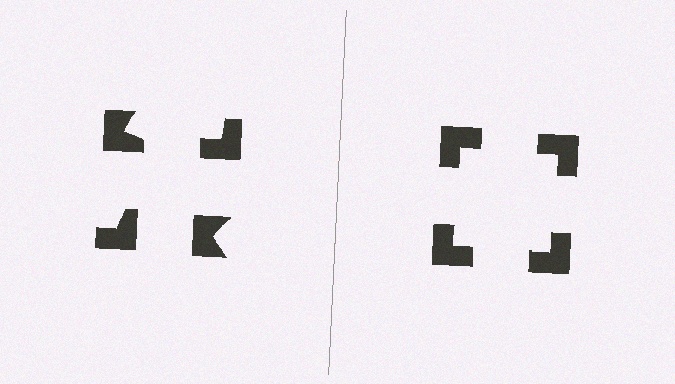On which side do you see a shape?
An illusory square appears on the right side. On the left side the wedge cuts are rotated, so no coherent shape forms.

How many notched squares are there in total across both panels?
8 — 4 on each side.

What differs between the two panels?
The notched squares are positioned identically on both sides; only the wedge orientations differ. On the right they align to a square; on the left they are misaligned.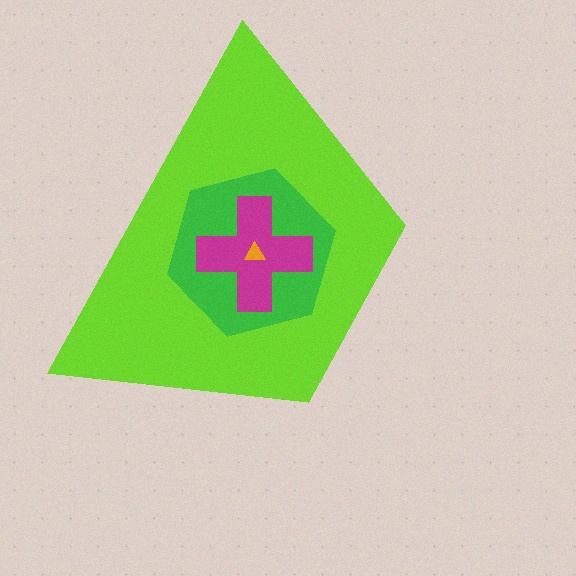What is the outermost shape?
The lime trapezoid.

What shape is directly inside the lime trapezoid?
The green hexagon.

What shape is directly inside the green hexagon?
The magenta cross.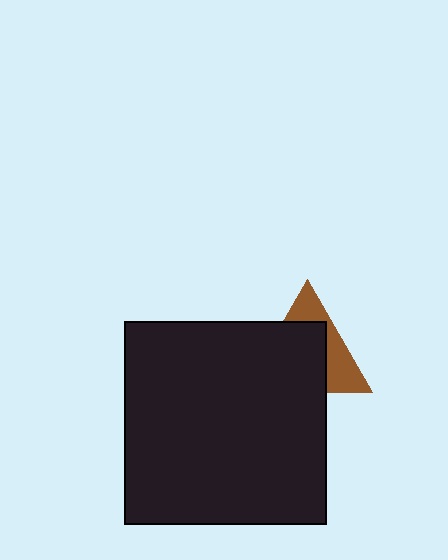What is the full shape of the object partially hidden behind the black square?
The partially hidden object is a brown triangle.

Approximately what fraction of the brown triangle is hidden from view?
Roughly 62% of the brown triangle is hidden behind the black square.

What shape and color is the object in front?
The object in front is a black square.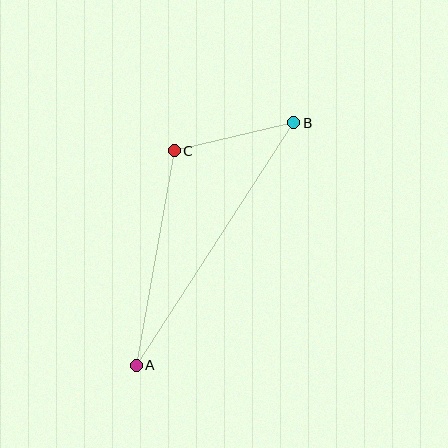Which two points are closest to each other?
Points B and C are closest to each other.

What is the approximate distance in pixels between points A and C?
The distance between A and C is approximately 218 pixels.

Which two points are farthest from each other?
Points A and B are farthest from each other.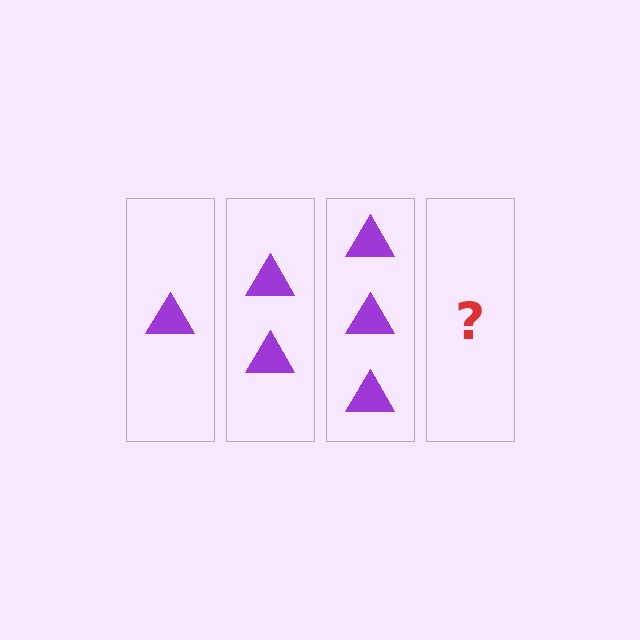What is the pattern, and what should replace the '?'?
The pattern is that each step adds one more triangle. The '?' should be 4 triangles.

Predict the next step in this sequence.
The next step is 4 triangles.